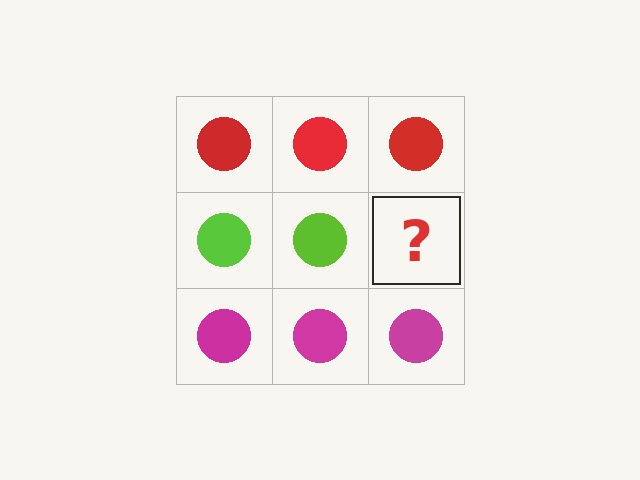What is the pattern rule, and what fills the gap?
The rule is that each row has a consistent color. The gap should be filled with a lime circle.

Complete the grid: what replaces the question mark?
The question mark should be replaced with a lime circle.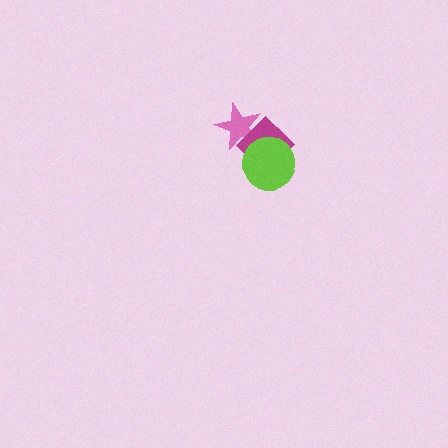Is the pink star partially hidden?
Yes, it is partially covered by another shape.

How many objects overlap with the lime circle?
1 object overlaps with the lime circle.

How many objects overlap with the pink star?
1 object overlaps with the pink star.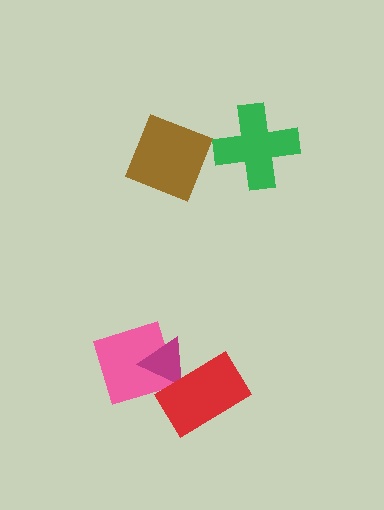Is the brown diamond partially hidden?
No, no other shape covers it.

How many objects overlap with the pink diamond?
2 objects overlap with the pink diamond.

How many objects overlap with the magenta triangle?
2 objects overlap with the magenta triangle.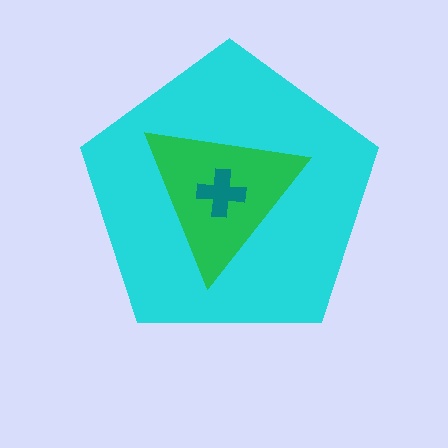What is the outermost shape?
The cyan pentagon.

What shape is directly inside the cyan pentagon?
The green triangle.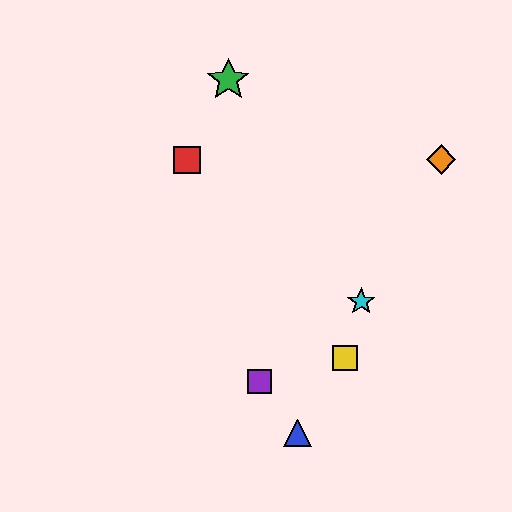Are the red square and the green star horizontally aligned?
No, the red square is at y≈160 and the green star is at y≈80.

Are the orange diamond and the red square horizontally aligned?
Yes, both are at y≈160.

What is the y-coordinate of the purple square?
The purple square is at y≈382.